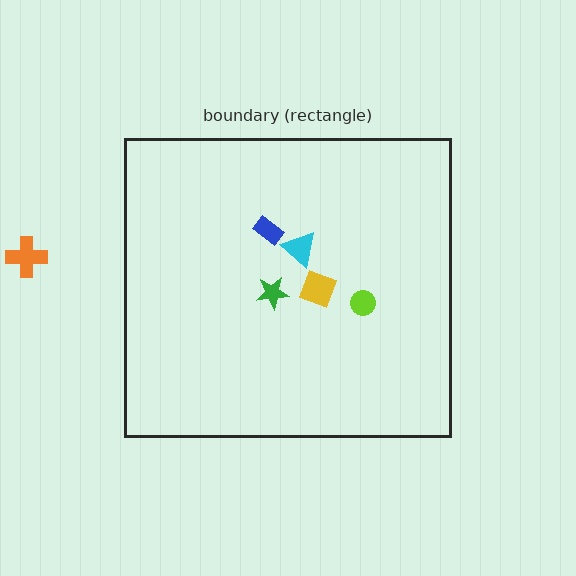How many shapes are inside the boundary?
5 inside, 1 outside.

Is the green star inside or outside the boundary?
Inside.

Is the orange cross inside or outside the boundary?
Outside.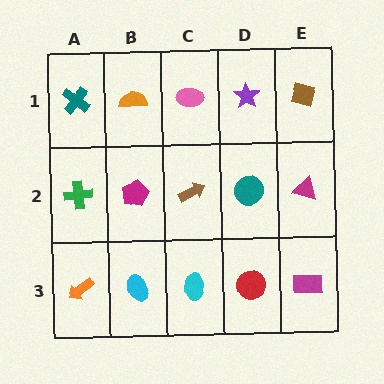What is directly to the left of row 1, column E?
A purple star.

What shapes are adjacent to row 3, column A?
A green cross (row 2, column A), a cyan ellipse (row 3, column B).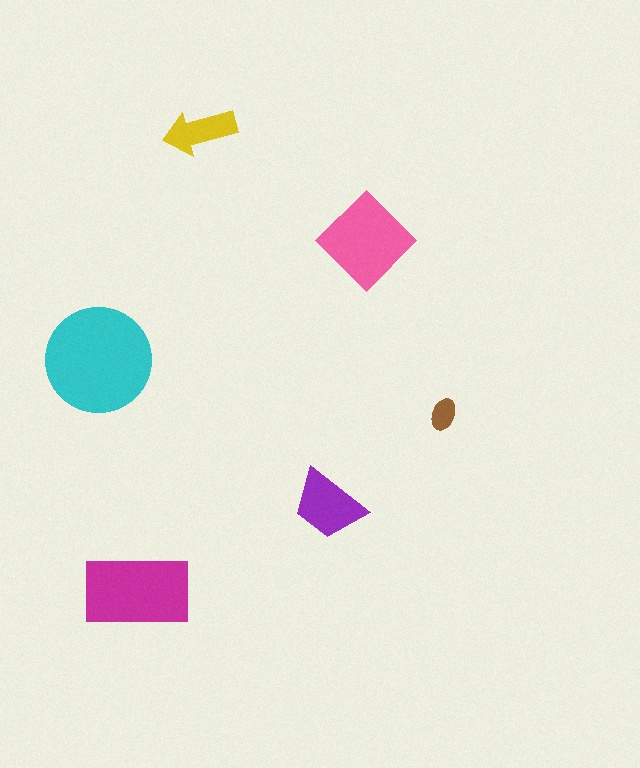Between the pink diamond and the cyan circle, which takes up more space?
The cyan circle.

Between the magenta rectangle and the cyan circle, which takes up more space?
The cyan circle.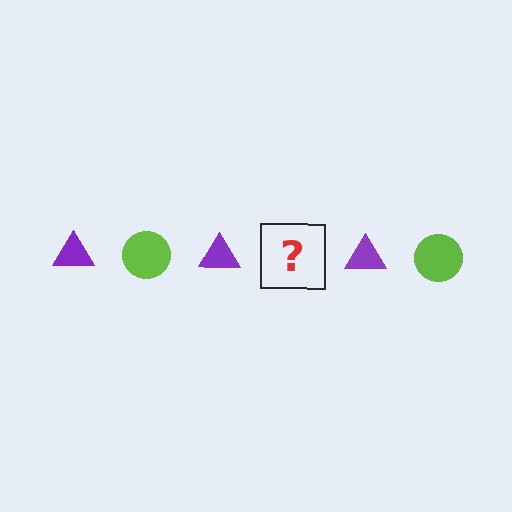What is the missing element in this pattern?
The missing element is a lime circle.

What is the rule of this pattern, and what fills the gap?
The rule is that the pattern alternates between purple triangle and lime circle. The gap should be filled with a lime circle.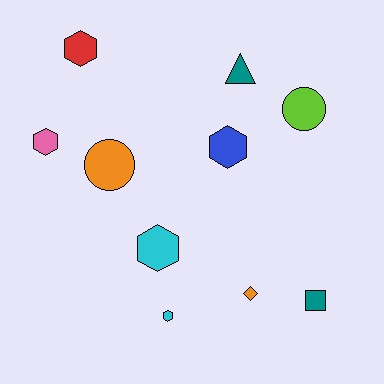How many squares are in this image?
There is 1 square.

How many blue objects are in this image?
There is 1 blue object.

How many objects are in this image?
There are 10 objects.